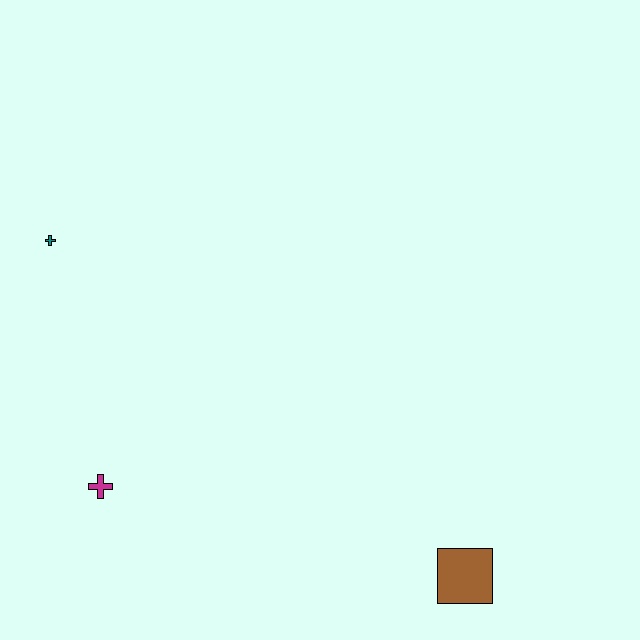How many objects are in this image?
There are 3 objects.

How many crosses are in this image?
There are 2 crosses.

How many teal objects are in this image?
There is 1 teal object.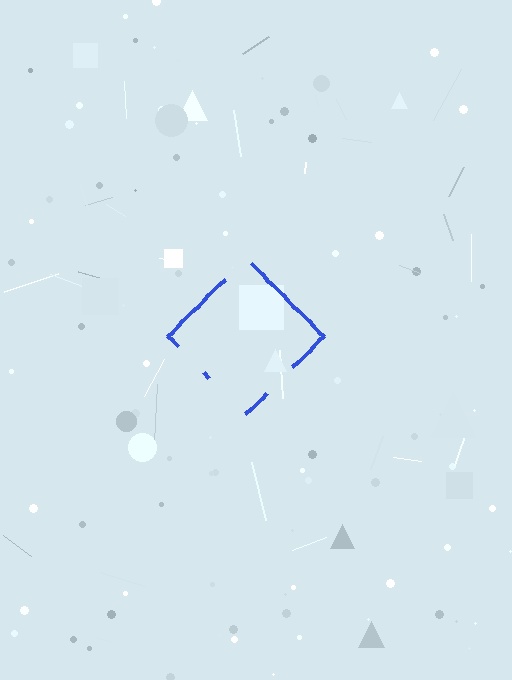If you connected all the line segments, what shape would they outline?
They would outline a diamond.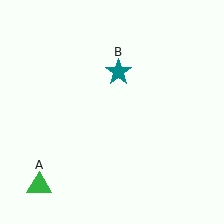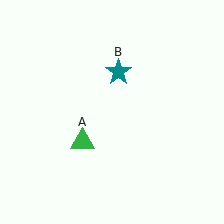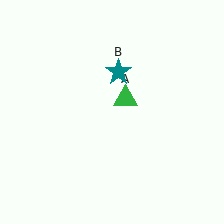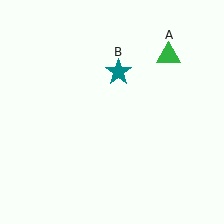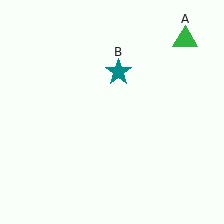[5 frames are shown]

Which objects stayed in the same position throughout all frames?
Teal star (object B) remained stationary.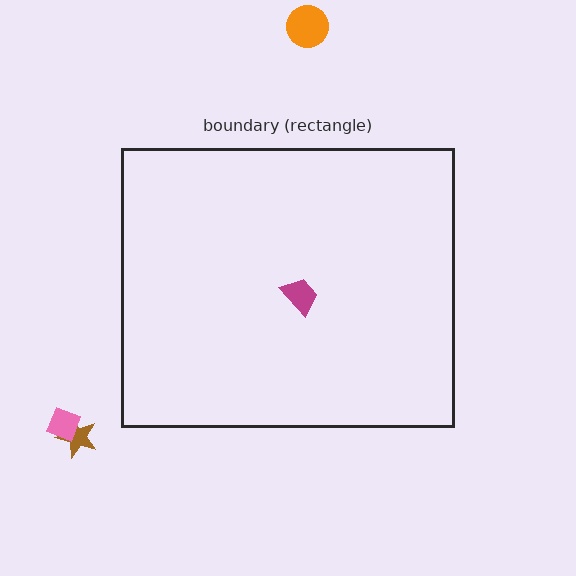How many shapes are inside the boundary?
1 inside, 3 outside.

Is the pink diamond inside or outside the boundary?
Outside.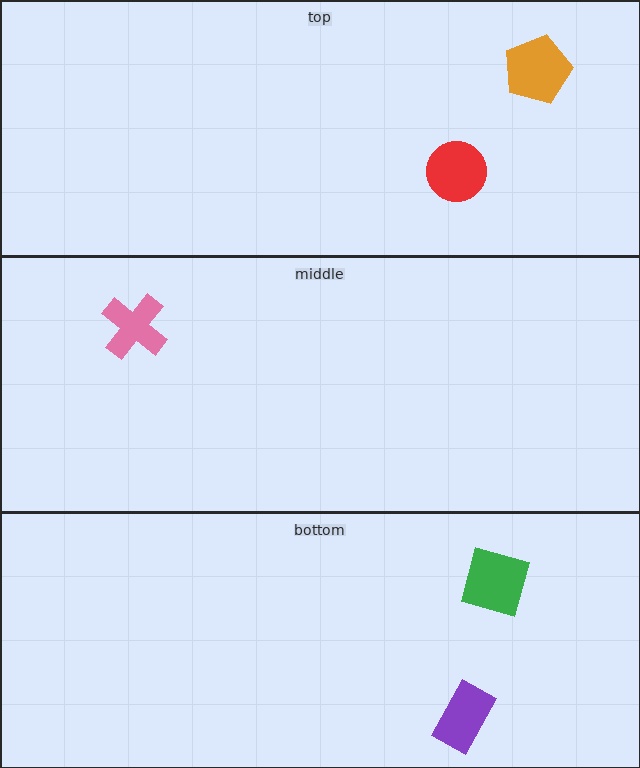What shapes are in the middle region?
The pink cross.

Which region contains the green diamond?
The bottom region.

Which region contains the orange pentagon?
The top region.